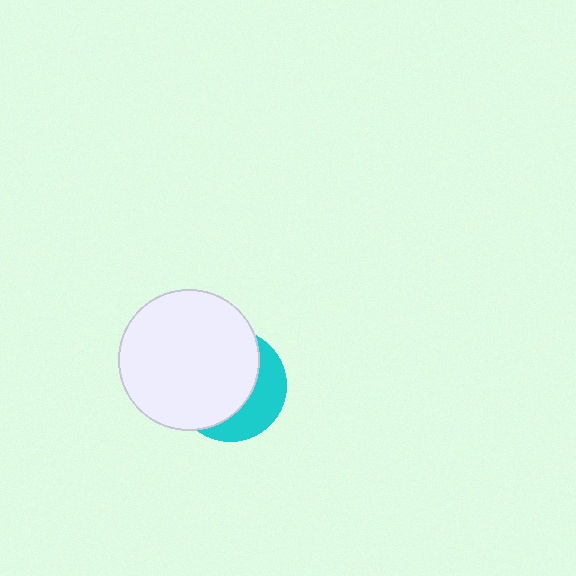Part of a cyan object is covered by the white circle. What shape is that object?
It is a circle.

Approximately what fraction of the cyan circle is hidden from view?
Roughly 66% of the cyan circle is hidden behind the white circle.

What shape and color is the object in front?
The object in front is a white circle.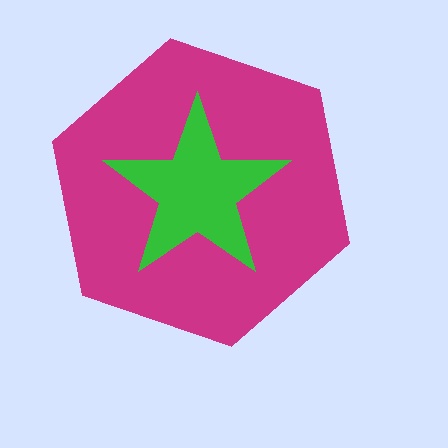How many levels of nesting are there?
2.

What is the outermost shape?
The magenta hexagon.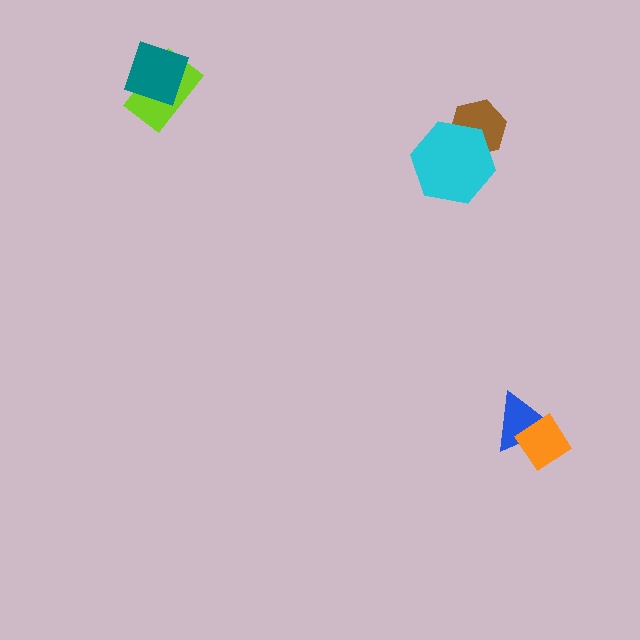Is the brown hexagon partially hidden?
Yes, it is partially covered by another shape.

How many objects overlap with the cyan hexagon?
1 object overlaps with the cyan hexagon.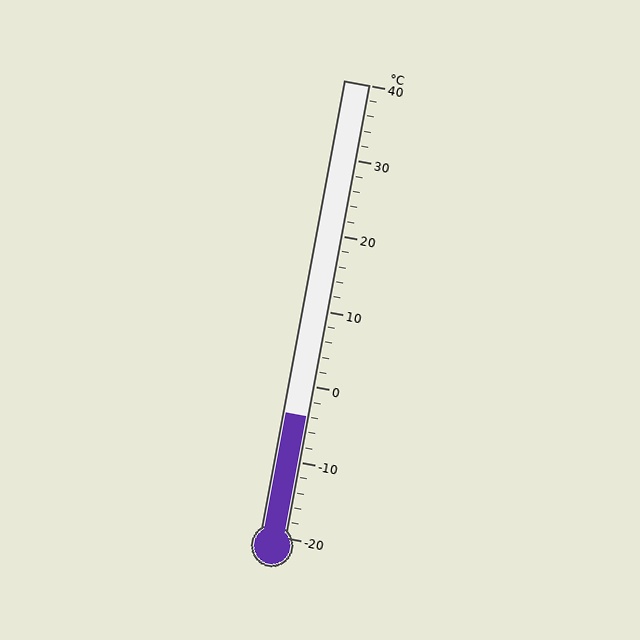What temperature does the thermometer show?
The thermometer shows approximately -4°C.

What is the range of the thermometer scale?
The thermometer scale ranges from -20°C to 40°C.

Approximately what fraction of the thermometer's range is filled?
The thermometer is filled to approximately 25% of its range.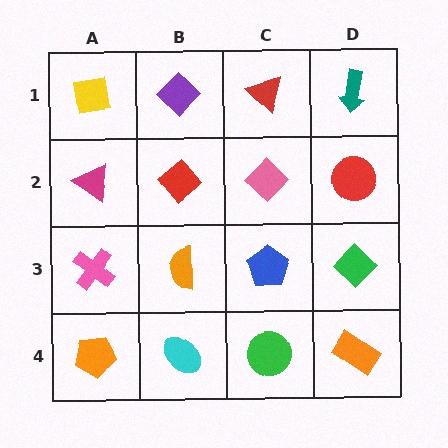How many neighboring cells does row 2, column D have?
3.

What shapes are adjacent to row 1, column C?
A pink diamond (row 2, column C), a purple diamond (row 1, column B), a teal arrow (row 1, column D).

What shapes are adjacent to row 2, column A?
A yellow square (row 1, column A), a pink cross (row 3, column A), a red diamond (row 2, column B).